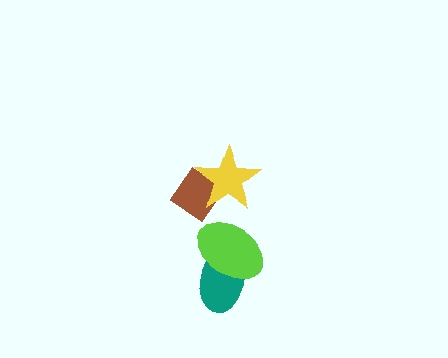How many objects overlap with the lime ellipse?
1 object overlaps with the lime ellipse.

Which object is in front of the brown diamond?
The yellow star is in front of the brown diamond.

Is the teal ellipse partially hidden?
Yes, it is partially covered by another shape.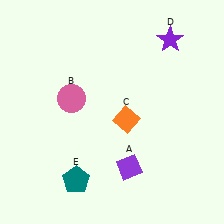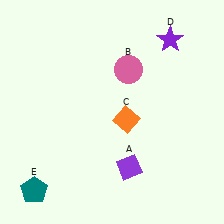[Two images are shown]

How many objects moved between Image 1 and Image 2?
2 objects moved between the two images.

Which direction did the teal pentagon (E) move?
The teal pentagon (E) moved left.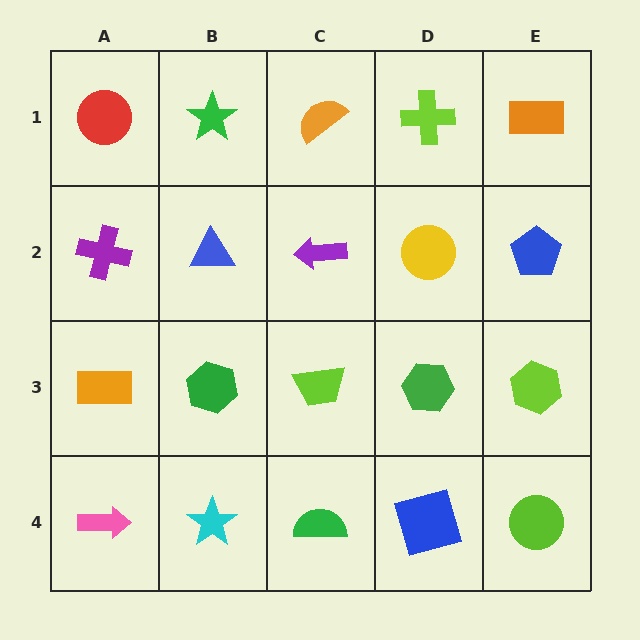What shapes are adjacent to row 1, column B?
A blue triangle (row 2, column B), a red circle (row 1, column A), an orange semicircle (row 1, column C).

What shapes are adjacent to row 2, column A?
A red circle (row 1, column A), an orange rectangle (row 3, column A), a blue triangle (row 2, column B).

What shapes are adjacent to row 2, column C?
An orange semicircle (row 1, column C), a lime trapezoid (row 3, column C), a blue triangle (row 2, column B), a yellow circle (row 2, column D).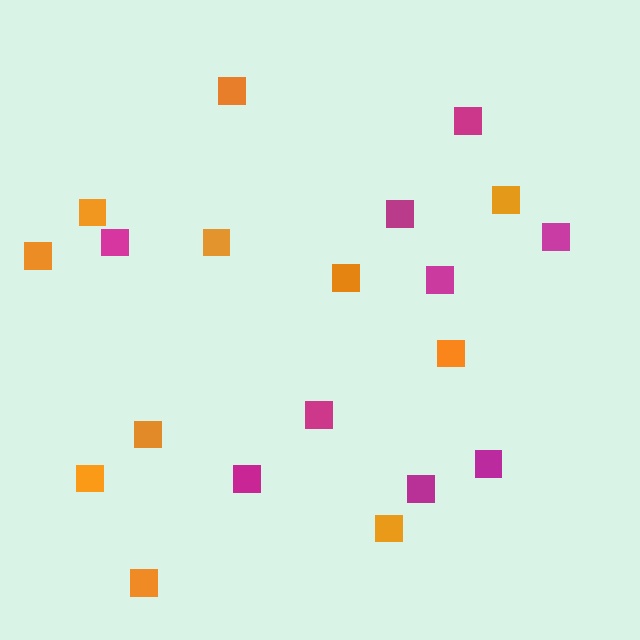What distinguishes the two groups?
There are 2 groups: one group of magenta squares (9) and one group of orange squares (11).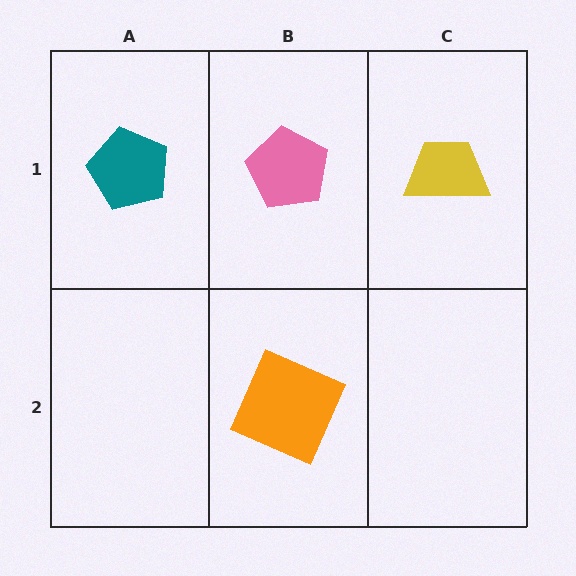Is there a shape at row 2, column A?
No, that cell is empty.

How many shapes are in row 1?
3 shapes.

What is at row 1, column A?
A teal pentagon.